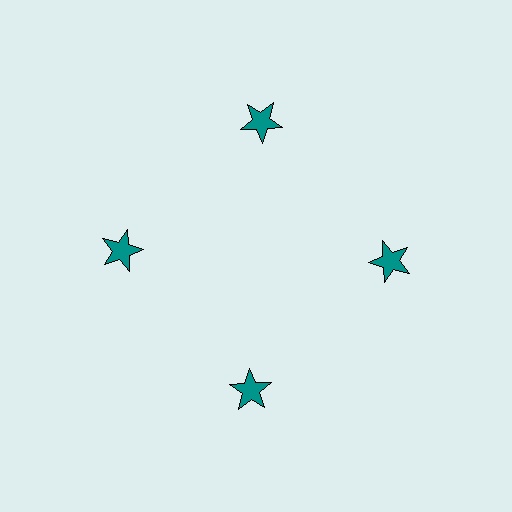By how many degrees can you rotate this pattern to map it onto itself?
The pattern maps onto itself every 90 degrees of rotation.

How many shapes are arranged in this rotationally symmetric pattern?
There are 4 shapes, arranged in 4 groups of 1.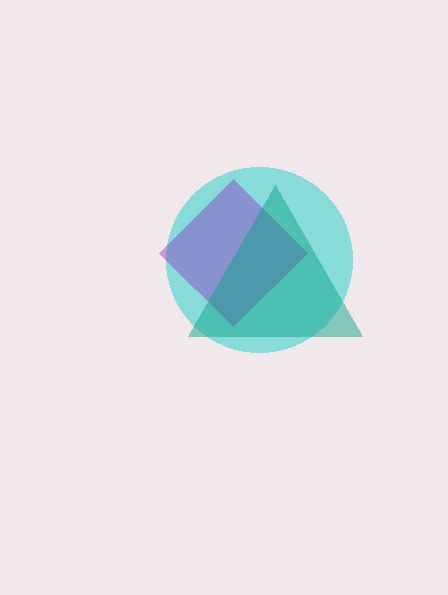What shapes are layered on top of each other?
The layered shapes are: a cyan circle, a purple diamond, a teal triangle.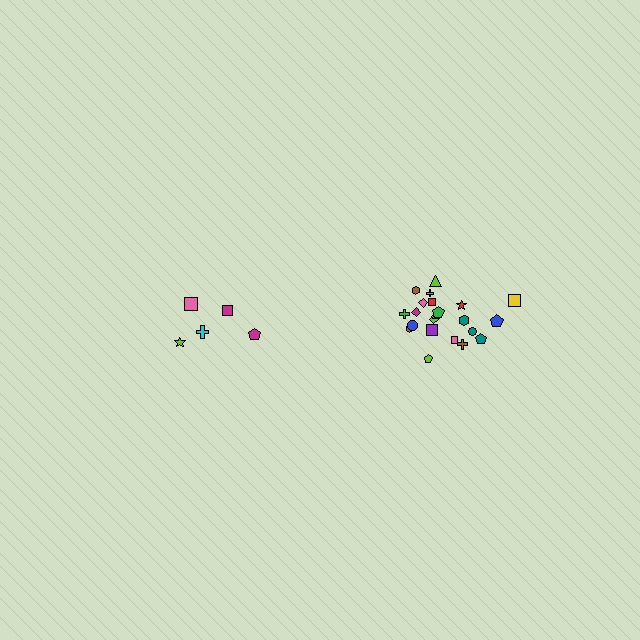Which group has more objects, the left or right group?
The right group.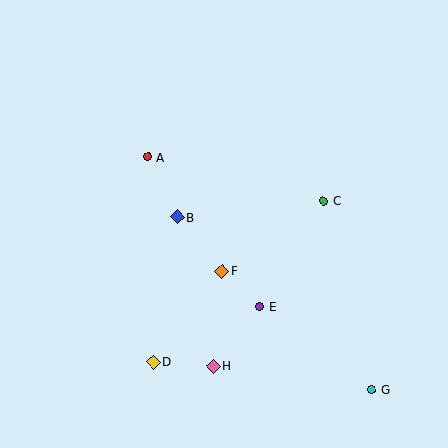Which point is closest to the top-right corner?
Point C is closest to the top-right corner.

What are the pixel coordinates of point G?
Point G is at (372, 390).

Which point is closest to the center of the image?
Point B at (177, 217) is closest to the center.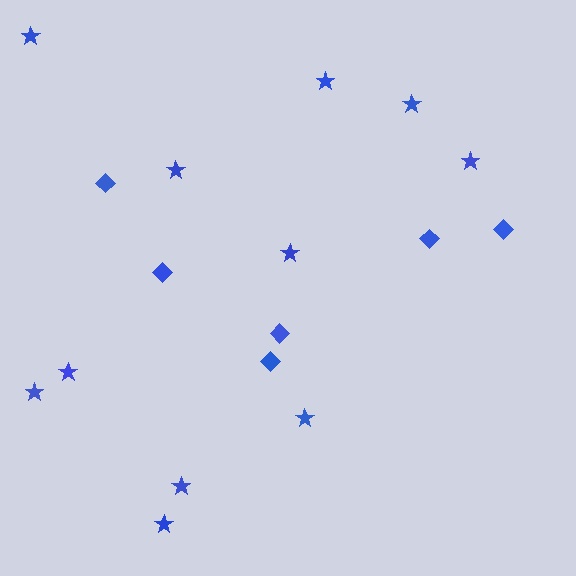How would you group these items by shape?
There are 2 groups: one group of diamonds (6) and one group of stars (11).